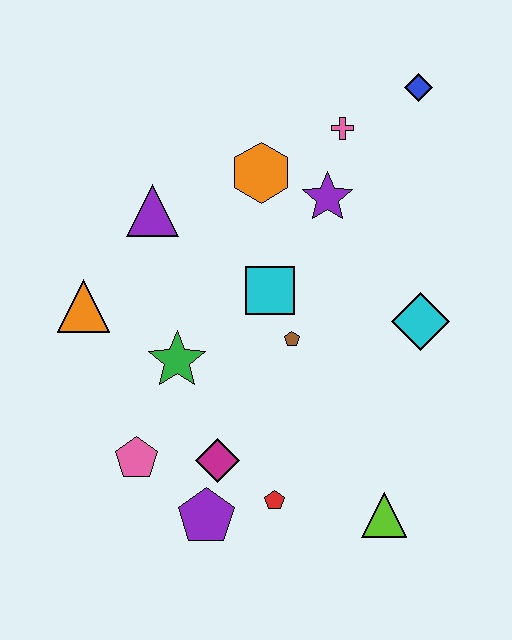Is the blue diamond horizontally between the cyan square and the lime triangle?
No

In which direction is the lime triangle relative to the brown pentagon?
The lime triangle is below the brown pentagon.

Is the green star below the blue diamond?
Yes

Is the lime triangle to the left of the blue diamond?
Yes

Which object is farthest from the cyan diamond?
The orange triangle is farthest from the cyan diamond.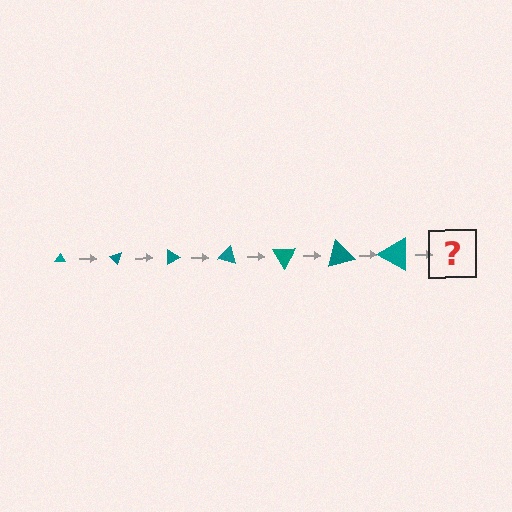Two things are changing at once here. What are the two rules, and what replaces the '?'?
The two rules are that the triangle grows larger each step and it rotates 45 degrees each step. The '?' should be a triangle, larger than the previous one and rotated 315 degrees from the start.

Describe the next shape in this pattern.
It should be a triangle, larger than the previous one and rotated 315 degrees from the start.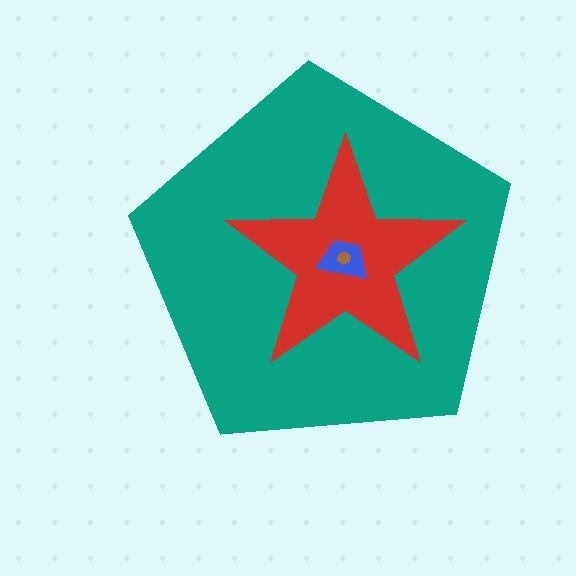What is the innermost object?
The brown hexagon.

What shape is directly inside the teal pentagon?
The red star.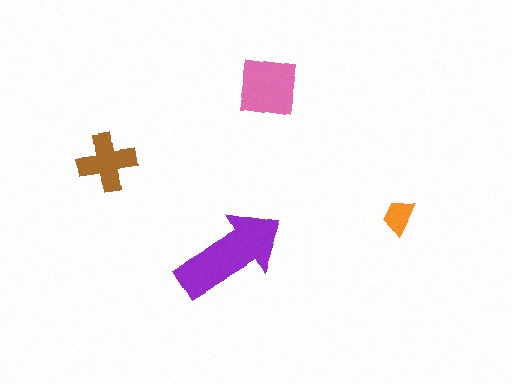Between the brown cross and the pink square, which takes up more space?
The pink square.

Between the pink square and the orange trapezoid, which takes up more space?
The pink square.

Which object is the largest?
The purple arrow.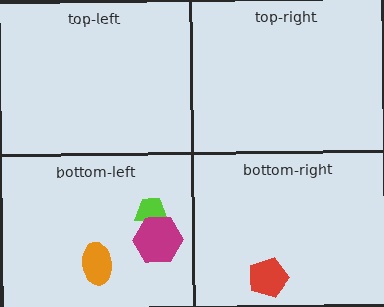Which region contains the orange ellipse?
The bottom-left region.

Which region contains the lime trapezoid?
The bottom-left region.